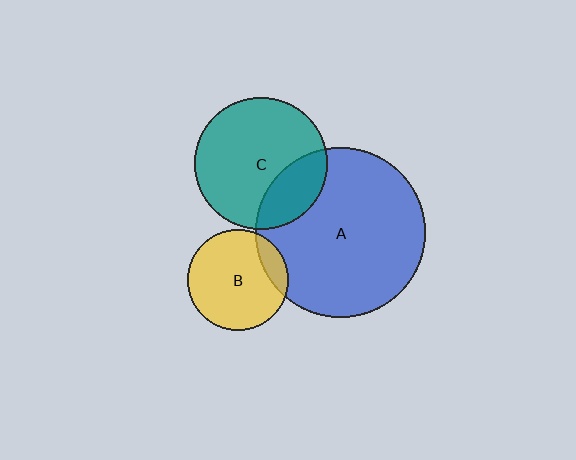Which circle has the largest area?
Circle A (blue).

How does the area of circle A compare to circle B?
Approximately 2.9 times.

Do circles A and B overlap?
Yes.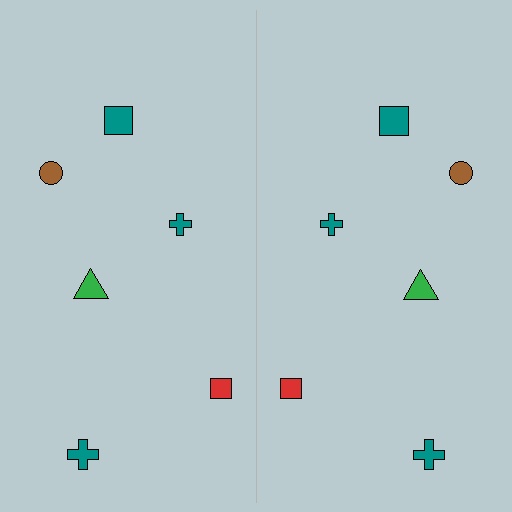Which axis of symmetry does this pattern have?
The pattern has a vertical axis of symmetry running through the center of the image.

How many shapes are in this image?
There are 12 shapes in this image.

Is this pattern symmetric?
Yes, this pattern has bilateral (reflection) symmetry.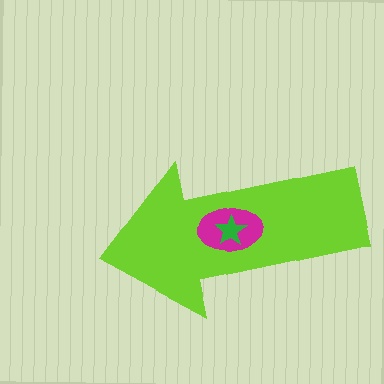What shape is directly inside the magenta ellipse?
The green star.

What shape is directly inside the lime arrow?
The magenta ellipse.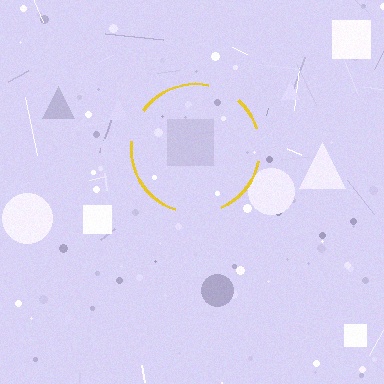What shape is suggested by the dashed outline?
The dashed outline suggests a circle.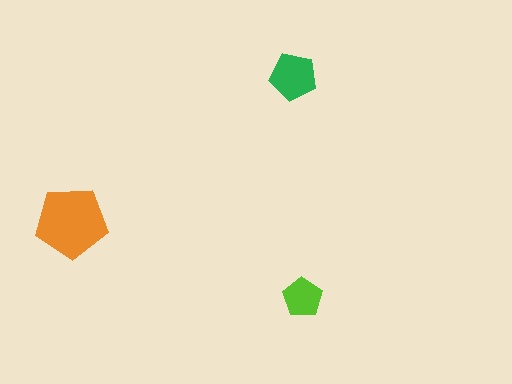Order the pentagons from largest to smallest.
the orange one, the green one, the lime one.